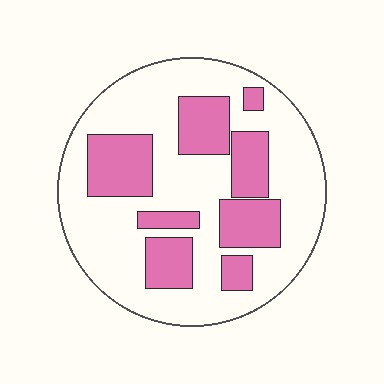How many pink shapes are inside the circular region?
8.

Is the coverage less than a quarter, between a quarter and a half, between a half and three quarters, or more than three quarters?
Between a quarter and a half.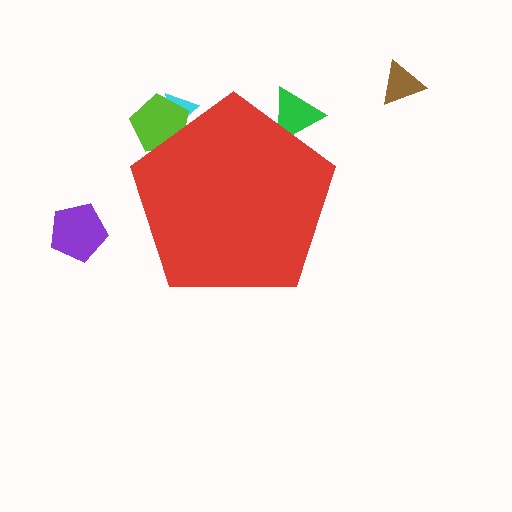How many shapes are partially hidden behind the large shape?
3 shapes are partially hidden.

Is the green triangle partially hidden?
Yes, the green triangle is partially hidden behind the red pentagon.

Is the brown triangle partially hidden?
No, the brown triangle is fully visible.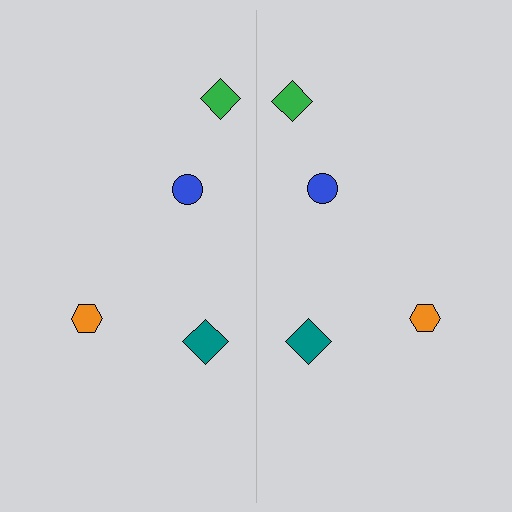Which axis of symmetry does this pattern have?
The pattern has a vertical axis of symmetry running through the center of the image.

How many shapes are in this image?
There are 8 shapes in this image.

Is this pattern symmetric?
Yes, this pattern has bilateral (reflection) symmetry.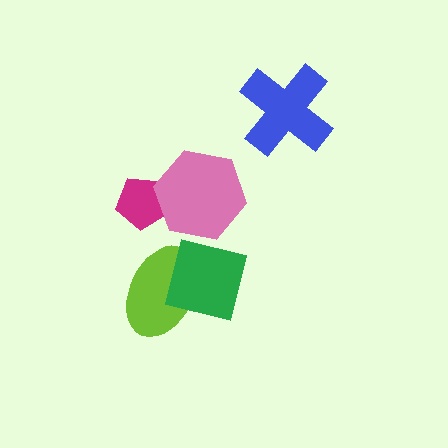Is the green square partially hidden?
Yes, it is partially covered by another shape.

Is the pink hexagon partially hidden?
No, no other shape covers it.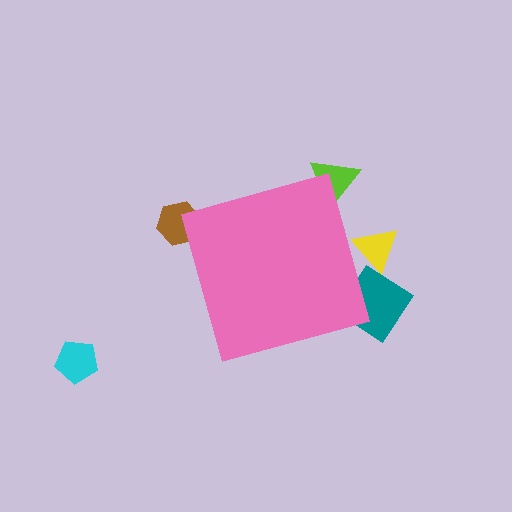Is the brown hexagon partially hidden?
Yes, the brown hexagon is partially hidden behind the pink diamond.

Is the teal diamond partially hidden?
Yes, the teal diamond is partially hidden behind the pink diamond.